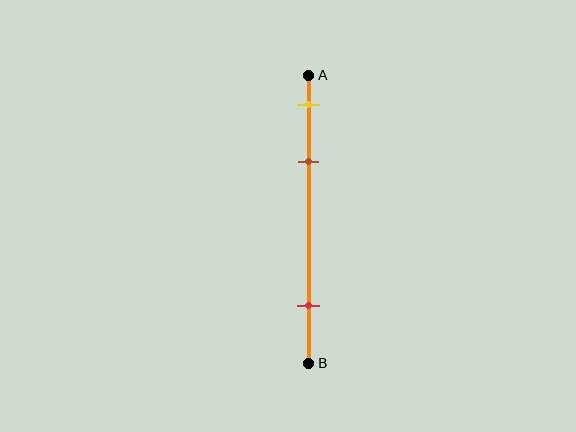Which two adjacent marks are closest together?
The yellow and brown marks are the closest adjacent pair.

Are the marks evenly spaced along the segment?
No, the marks are not evenly spaced.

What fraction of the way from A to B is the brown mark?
The brown mark is approximately 30% (0.3) of the way from A to B.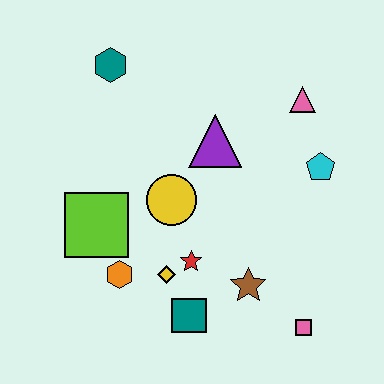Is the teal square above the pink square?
Yes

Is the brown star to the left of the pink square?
Yes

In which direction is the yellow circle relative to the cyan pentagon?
The yellow circle is to the left of the cyan pentagon.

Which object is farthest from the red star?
The teal hexagon is farthest from the red star.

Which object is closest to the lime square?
The orange hexagon is closest to the lime square.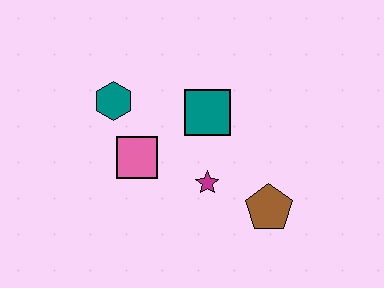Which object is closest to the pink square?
The teal hexagon is closest to the pink square.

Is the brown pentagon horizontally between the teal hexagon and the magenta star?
No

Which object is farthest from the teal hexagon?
The brown pentagon is farthest from the teal hexagon.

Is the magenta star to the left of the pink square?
No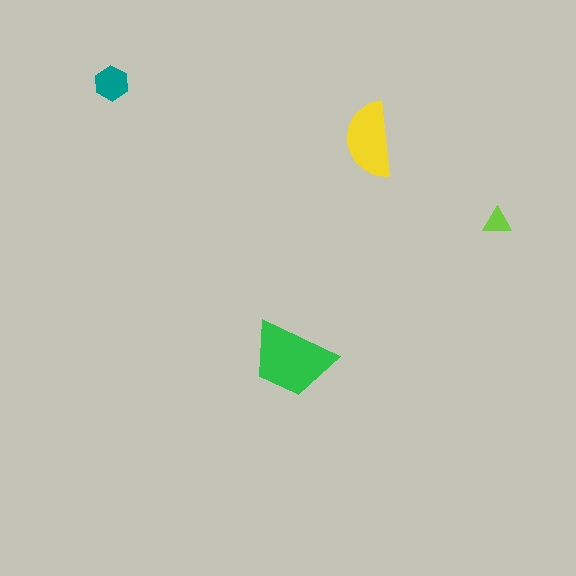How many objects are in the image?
There are 4 objects in the image.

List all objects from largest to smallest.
The green trapezoid, the yellow semicircle, the teal hexagon, the lime triangle.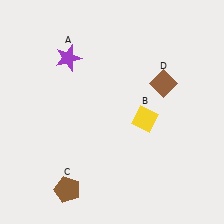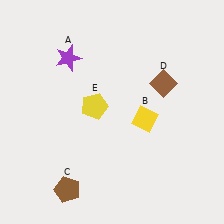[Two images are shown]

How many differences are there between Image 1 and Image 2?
There is 1 difference between the two images.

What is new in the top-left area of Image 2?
A yellow pentagon (E) was added in the top-left area of Image 2.